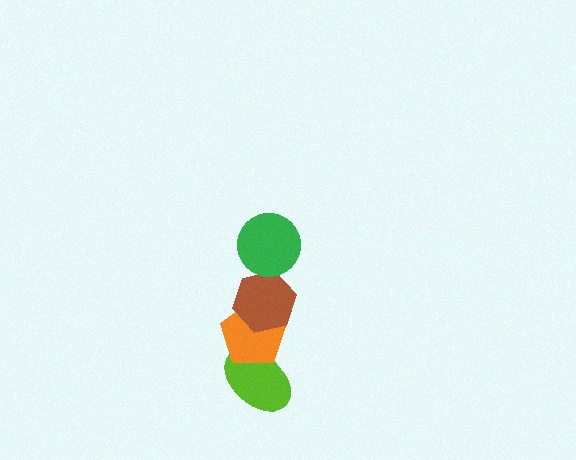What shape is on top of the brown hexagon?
The green circle is on top of the brown hexagon.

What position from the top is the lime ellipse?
The lime ellipse is 4th from the top.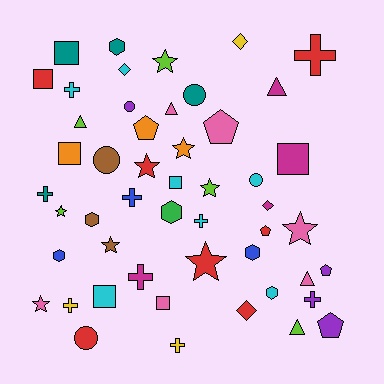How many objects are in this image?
There are 50 objects.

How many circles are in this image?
There are 5 circles.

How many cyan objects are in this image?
There are 7 cyan objects.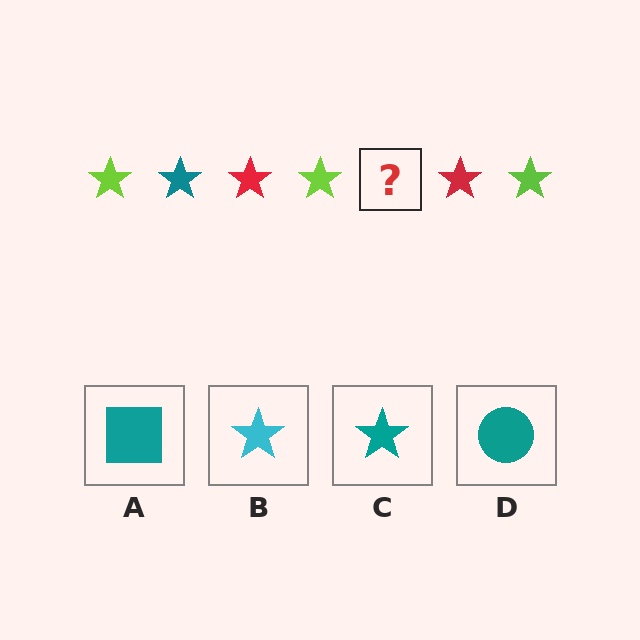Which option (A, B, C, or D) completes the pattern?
C.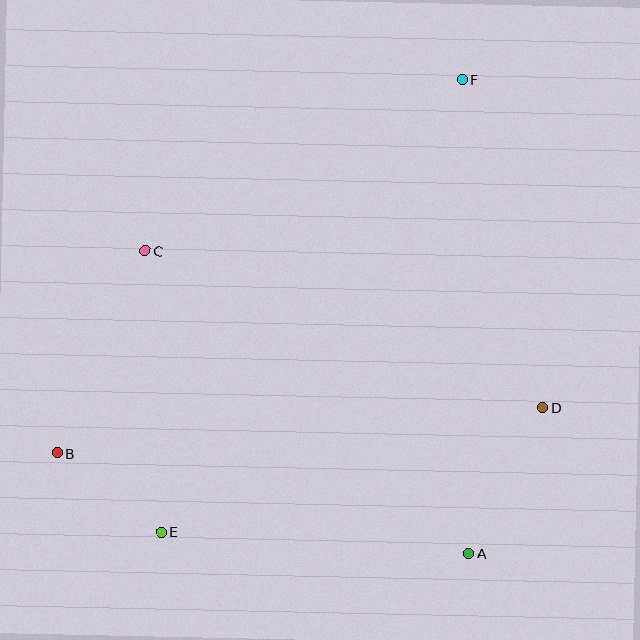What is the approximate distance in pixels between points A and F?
The distance between A and F is approximately 474 pixels.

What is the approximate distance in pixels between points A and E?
The distance between A and E is approximately 308 pixels.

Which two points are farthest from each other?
Points B and F are farthest from each other.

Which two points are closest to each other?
Points B and E are closest to each other.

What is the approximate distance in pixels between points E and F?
The distance between E and F is approximately 543 pixels.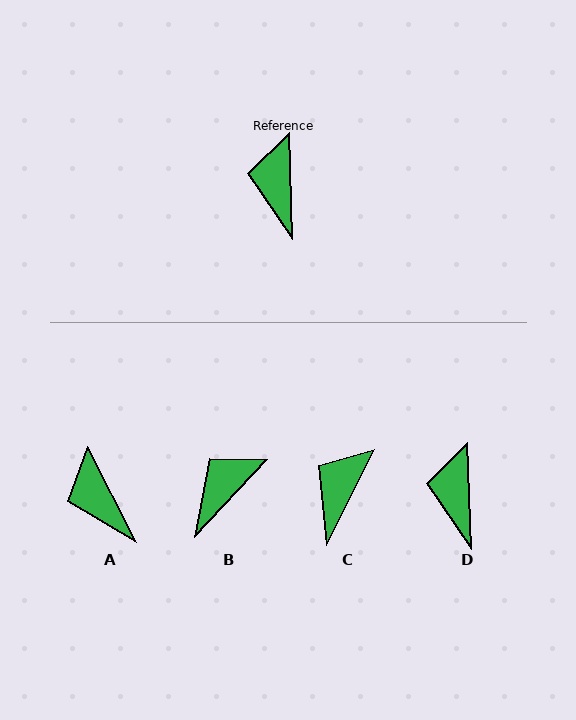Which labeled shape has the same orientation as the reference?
D.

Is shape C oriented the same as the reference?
No, it is off by about 29 degrees.